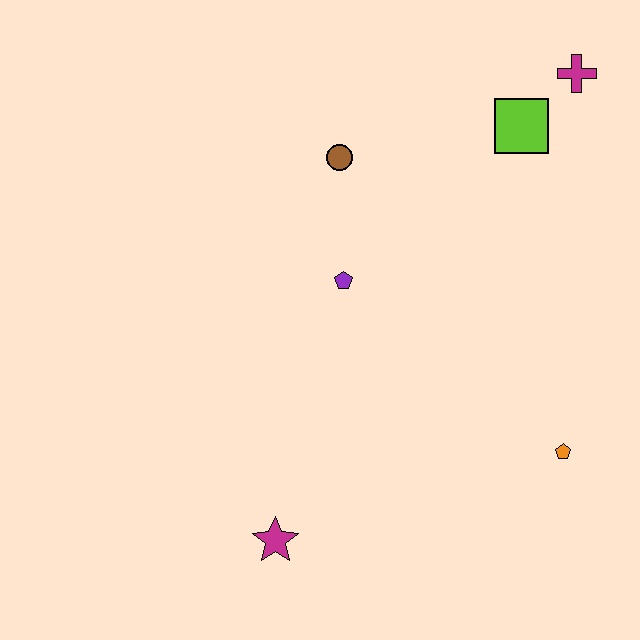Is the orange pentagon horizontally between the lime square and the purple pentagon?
No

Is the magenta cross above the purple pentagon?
Yes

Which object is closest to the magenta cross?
The lime square is closest to the magenta cross.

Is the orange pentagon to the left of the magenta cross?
Yes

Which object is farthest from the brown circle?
The magenta star is farthest from the brown circle.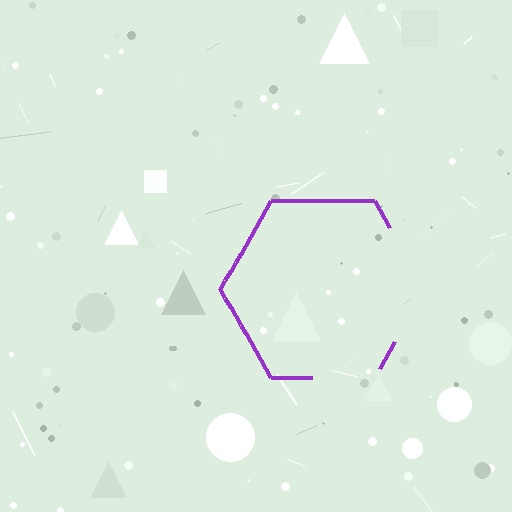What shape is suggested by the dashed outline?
The dashed outline suggests a hexagon.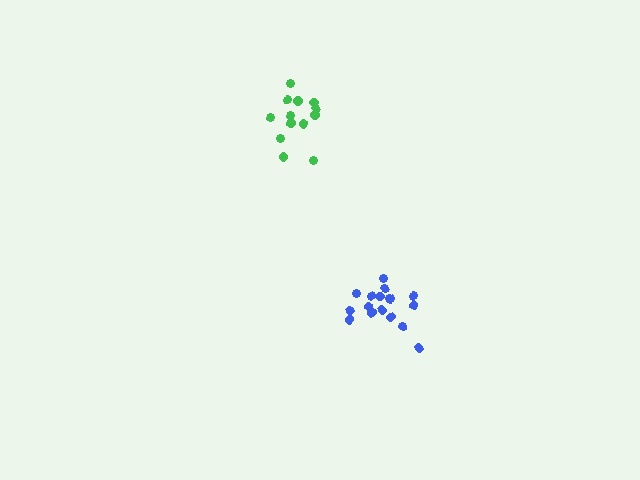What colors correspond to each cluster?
The clusters are colored: blue, green.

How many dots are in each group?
Group 1: 17 dots, Group 2: 13 dots (30 total).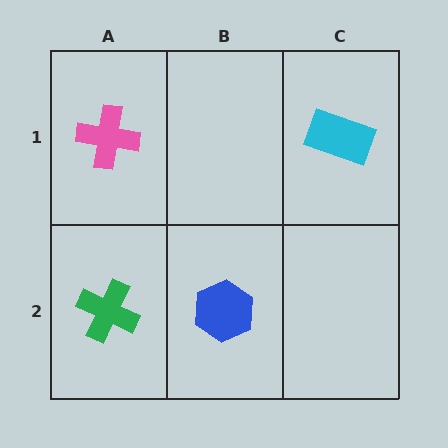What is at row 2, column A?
A green cross.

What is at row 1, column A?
A pink cross.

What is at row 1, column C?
A cyan rectangle.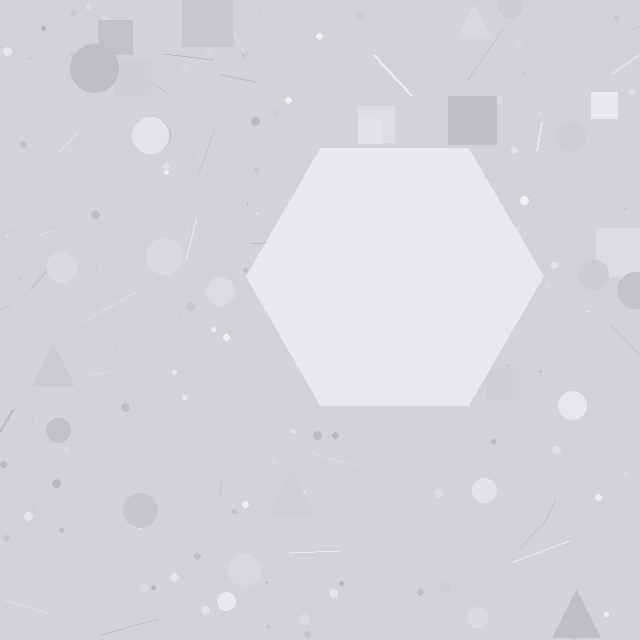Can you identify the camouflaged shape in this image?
The camouflaged shape is a hexagon.